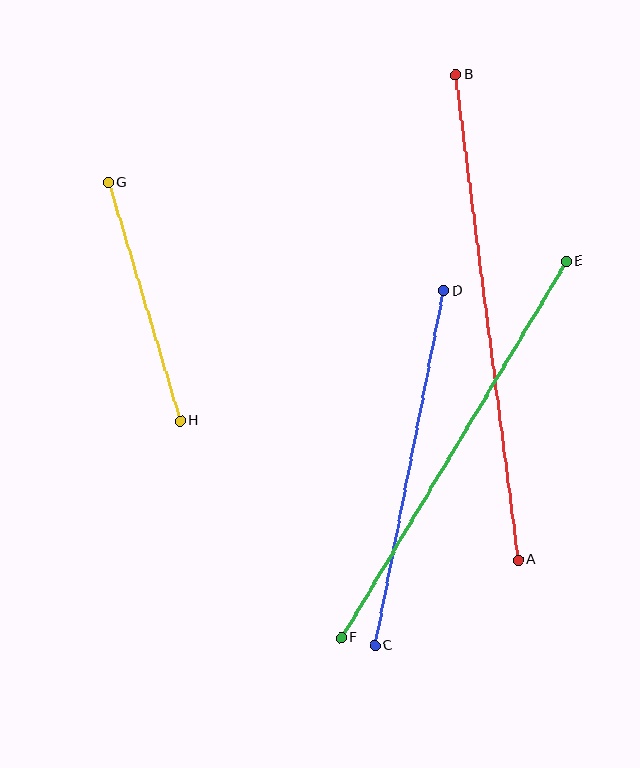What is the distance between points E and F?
The distance is approximately 438 pixels.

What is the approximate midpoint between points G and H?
The midpoint is at approximately (144, 302) pixels.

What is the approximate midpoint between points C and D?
The midpoint is at approximately (409, 468) pixels.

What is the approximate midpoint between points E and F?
The midpoint is at approximately (454, 449) pixels.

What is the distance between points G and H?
The distance is approximately 249 pixels.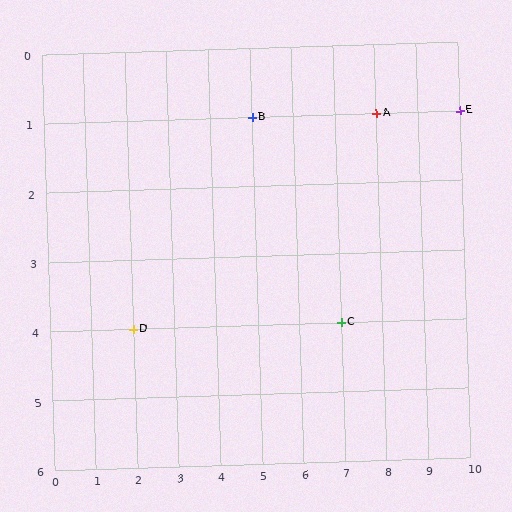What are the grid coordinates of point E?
Point E is at grid coordinates (10, 1).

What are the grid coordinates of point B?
Point B is at grid coordinates (5, 1).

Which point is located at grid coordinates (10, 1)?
Point E is at (10, 1).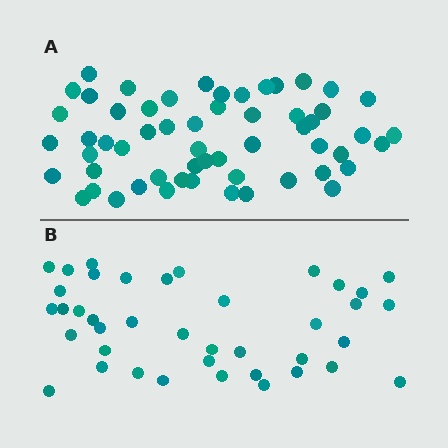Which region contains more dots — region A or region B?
Region A (the top region) has more dots.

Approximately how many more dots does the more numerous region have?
Region A has approximately 15 more dots than region B.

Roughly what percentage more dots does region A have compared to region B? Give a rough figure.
About 40% more.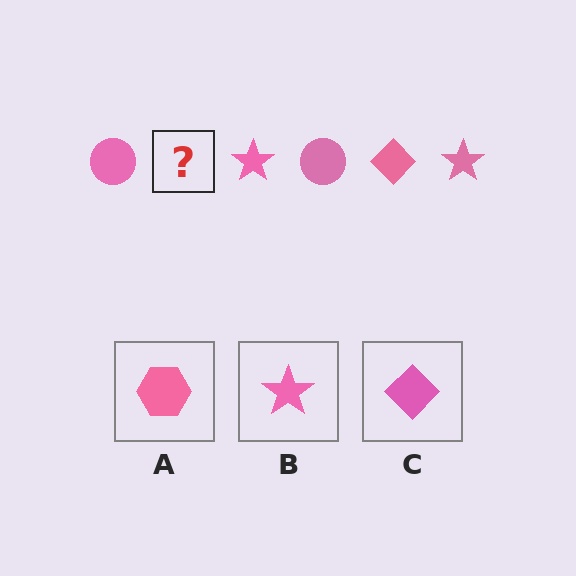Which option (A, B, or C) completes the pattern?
C.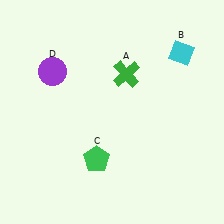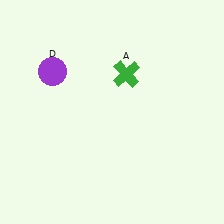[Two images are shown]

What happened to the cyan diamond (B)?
The cyan diamond (B) was removed in Image 2. It was in the top-right area of Image 1.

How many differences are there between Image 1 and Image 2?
There are 2 differences between the two images.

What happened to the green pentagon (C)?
The green pentagon (C) was removed in Image 2. It was in the bottom-left area of Image 1.